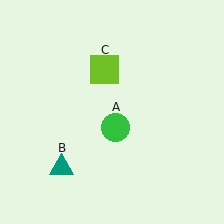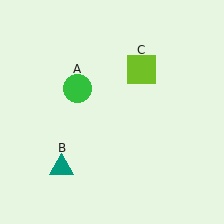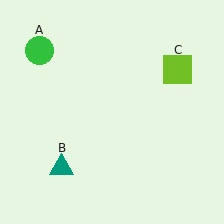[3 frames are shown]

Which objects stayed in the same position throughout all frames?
Teal triangle (object B) remained stationary.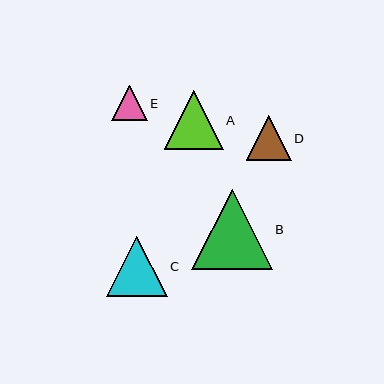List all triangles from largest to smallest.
From largest to smallest: B, C, A, D, E.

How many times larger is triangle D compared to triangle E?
Triangle D is approximately 1.3 times the size of triangle E.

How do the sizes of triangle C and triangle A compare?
Triangle C and triangle A are approximately the same size.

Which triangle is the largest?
Triangle B is the largest with a size of approximately 80 pixels.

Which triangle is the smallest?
Triangle E is the smallest with a size of approximately 35 pixels.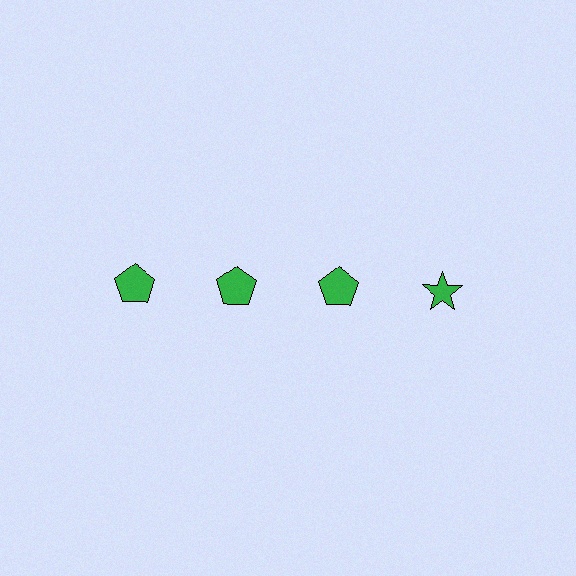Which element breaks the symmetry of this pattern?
The green star in the top row, second from right column breaks the symmetry. All other shapes are green pentagons.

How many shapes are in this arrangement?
There are 4 shapes arranged in a grid pattern.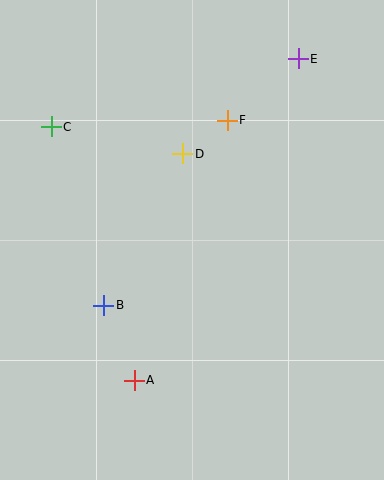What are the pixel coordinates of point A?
Point A is at (134, 380).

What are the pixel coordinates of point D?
Point D is at (183, 154).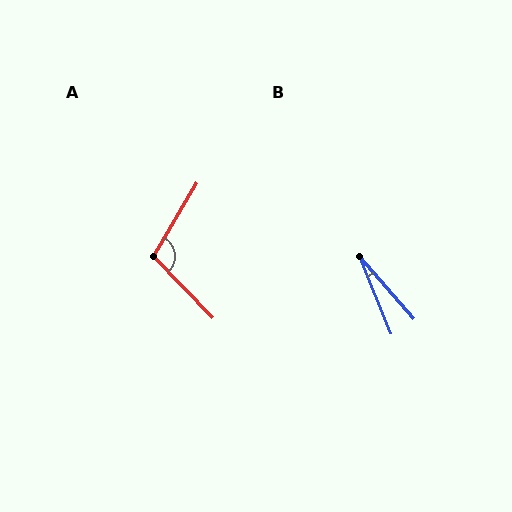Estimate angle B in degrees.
Approximately 19 degrees.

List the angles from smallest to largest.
B (19°), A (105°).